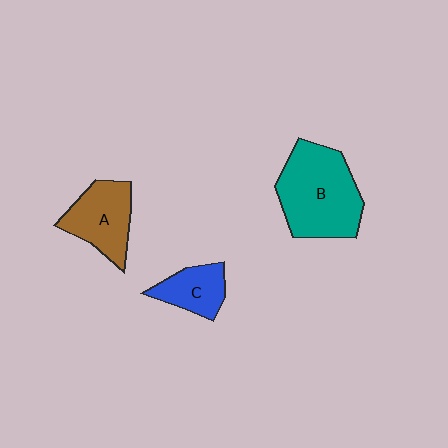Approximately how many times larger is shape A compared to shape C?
Approximately 1.4 times.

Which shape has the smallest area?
Shape C (blue).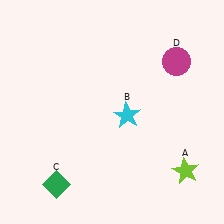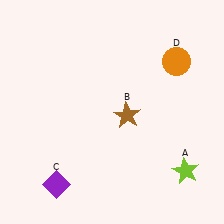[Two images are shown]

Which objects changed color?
B changed from cyan to brown. C changed from green to purple. D changed from magenta to orange.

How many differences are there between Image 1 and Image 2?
There are 3 differences between the two images.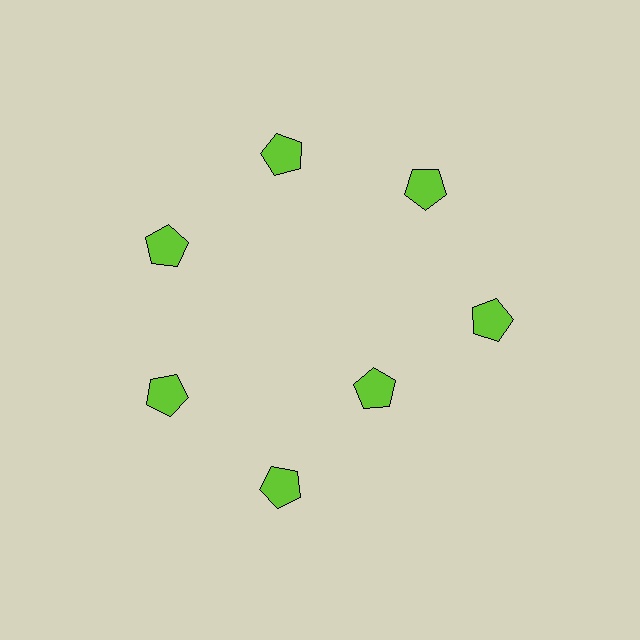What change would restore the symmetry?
The symmetry would be restored by moving it outward, back onto the ring so that all 7 pentagons sit at equal angles and equal distance from the center.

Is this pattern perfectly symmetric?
No. The 7 lime pentagons are arranged in a ring, but one element near the 5 o'clock position is pulled inward toward the center, breaking the 7-fold rotational symmetry.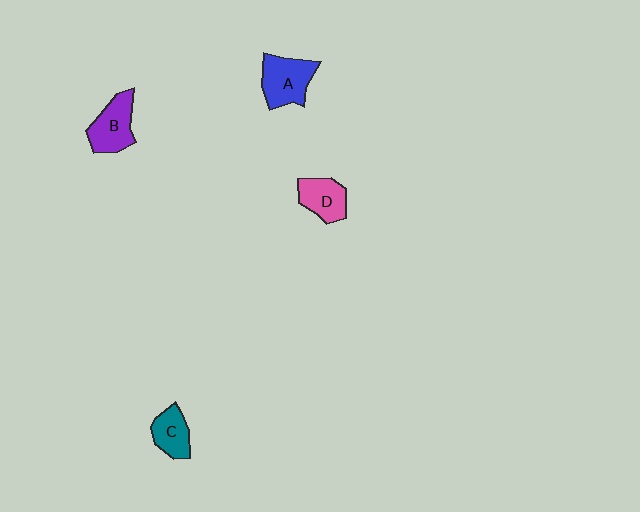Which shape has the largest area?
Shape A (blue).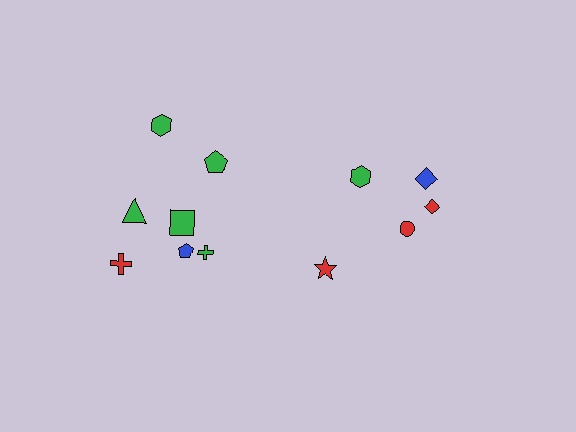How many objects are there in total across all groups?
There are 12 objects.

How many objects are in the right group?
There are 5 objects.